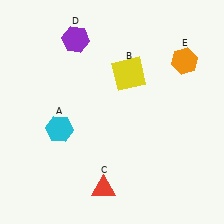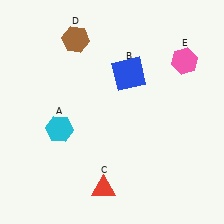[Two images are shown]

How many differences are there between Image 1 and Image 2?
There are 3 differences between the two images.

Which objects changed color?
B changed from yellow to blue. D changed from purple to brown. E changed from orange to pink.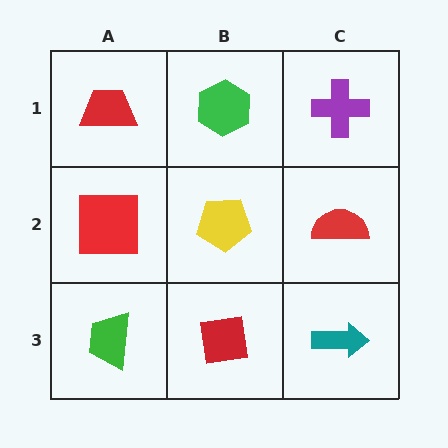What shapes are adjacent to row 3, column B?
A yellow pentagon (row 2, column B), a green trapezoid (row 3, column A), a teal arrow (row 3, column C).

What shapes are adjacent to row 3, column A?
A red square (row 2, column A), a red square (row 3, column B).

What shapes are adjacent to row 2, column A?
A red trapezoid (row 1, column A), a green trapezoid (row 3, column A), a yellow pentagon (row 2, column B).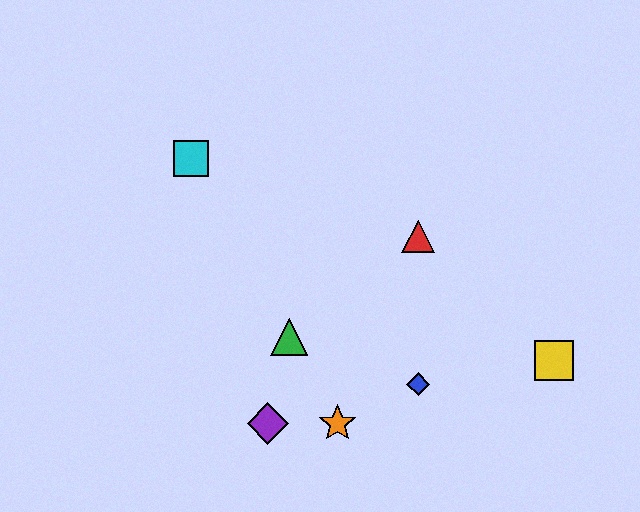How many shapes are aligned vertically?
2 shapes (the red triangle, the blue diamond) are aligned vertically.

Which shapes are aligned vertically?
The red triangle, the blue diamond are aligned vertically.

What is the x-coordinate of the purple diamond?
The purple diamond is at x≈268.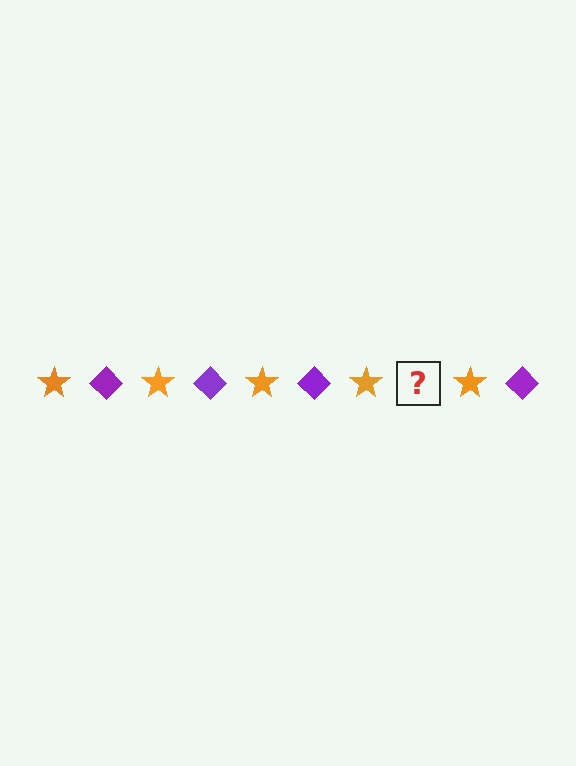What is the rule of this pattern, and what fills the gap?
The rule is that the pattern alternates between orange star and purple diamond. The gap should be filled with a purple diamond.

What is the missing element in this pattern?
The missing element is a purple diamond.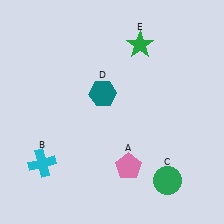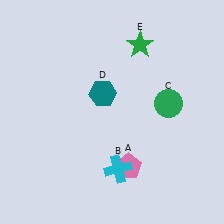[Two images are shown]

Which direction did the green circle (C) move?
The green circle (C) moved up.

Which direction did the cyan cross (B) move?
The cyan cross (B) moved right.